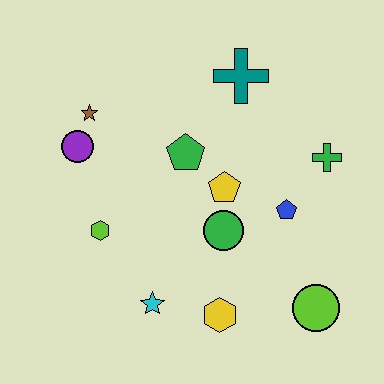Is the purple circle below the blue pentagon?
No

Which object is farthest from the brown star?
The lime circle is farthest from the brown star.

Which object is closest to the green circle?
The yellow pentagon is closest to the green circle.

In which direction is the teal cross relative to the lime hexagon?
The teal cross is above the lime hexagon.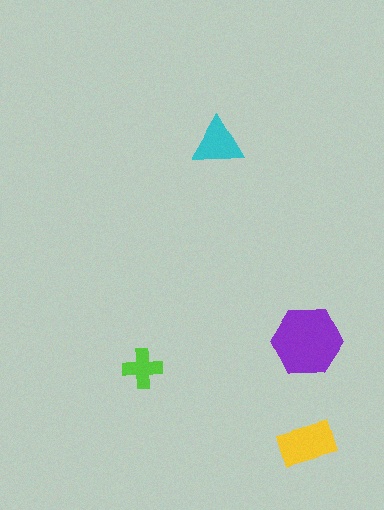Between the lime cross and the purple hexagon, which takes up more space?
The purple hexagon.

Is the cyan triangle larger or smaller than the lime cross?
Larger.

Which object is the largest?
The purple hexagon.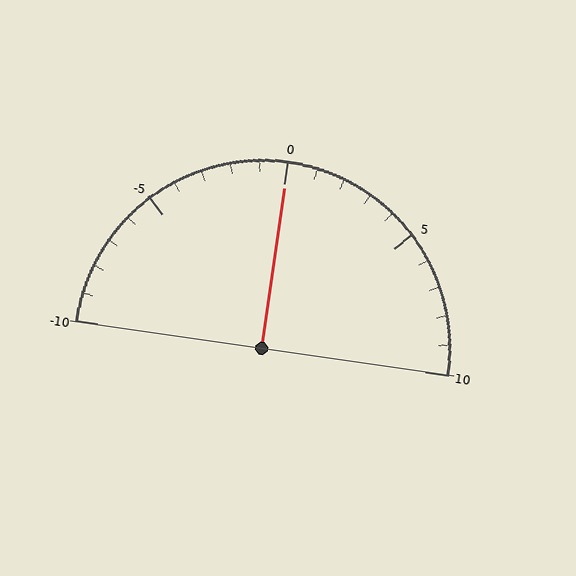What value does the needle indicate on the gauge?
The needle indicates approximately 0.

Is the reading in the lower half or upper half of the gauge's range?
The reading is in the upper half of the range (-10 to 10).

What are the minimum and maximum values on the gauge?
The gauge ranges from -10 to 10.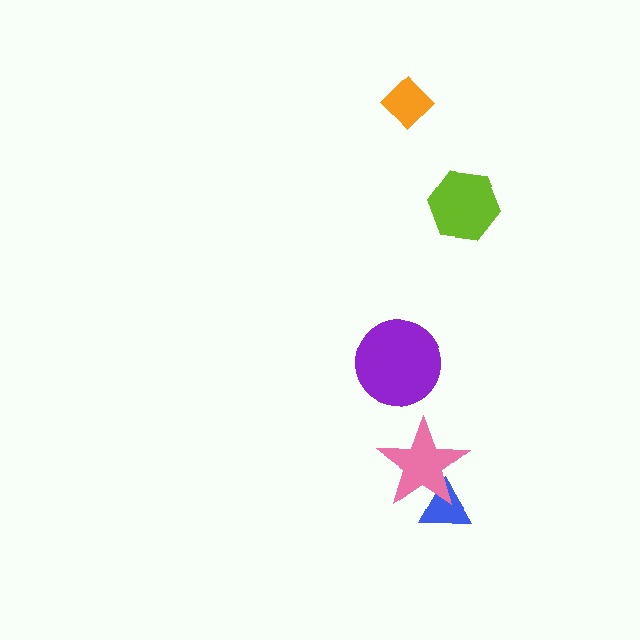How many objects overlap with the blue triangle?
1 object overlaps with the blue triangle.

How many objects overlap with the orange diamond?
0 objects overlap with the orange diamond.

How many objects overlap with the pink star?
1 object overlaps with the pink star.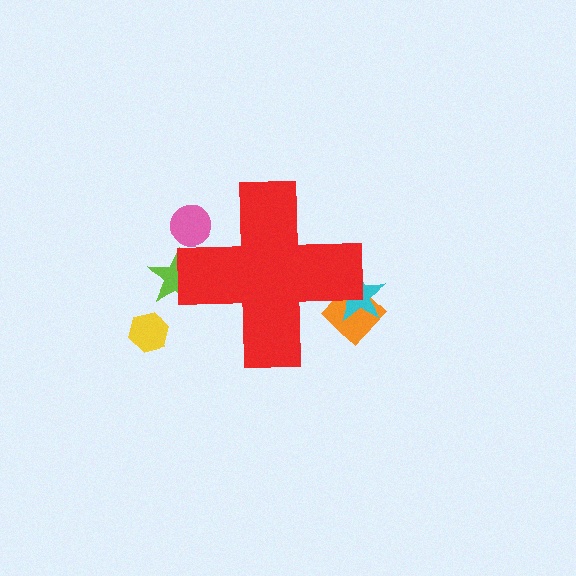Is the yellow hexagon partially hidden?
No, the yellow hexagon is fully visible.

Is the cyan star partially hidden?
Yes, the cyan star is partially hidden behind the red cross.